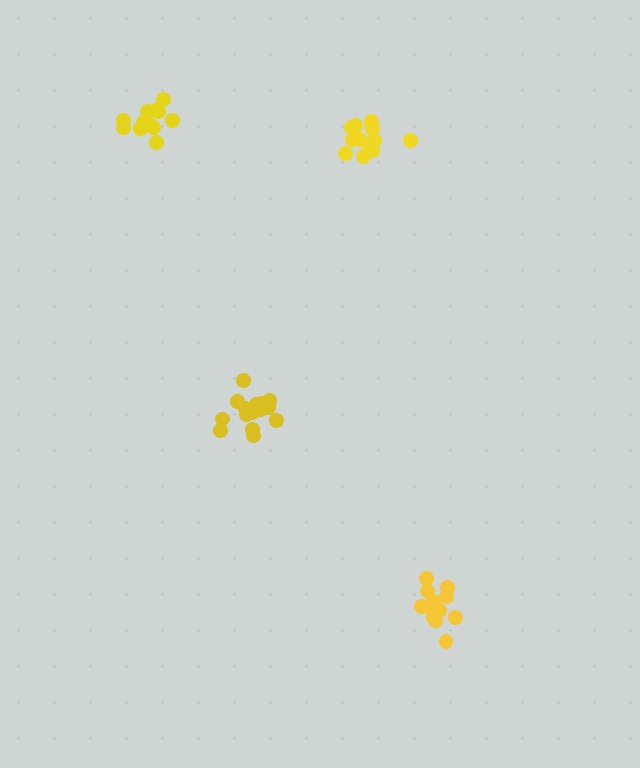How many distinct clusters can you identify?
There are 4 distinct clusters.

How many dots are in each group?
Group 1: 12 dots, Group 2: 16 dots, Group 3: 12 dots, Group 4: 13 dots (53 total).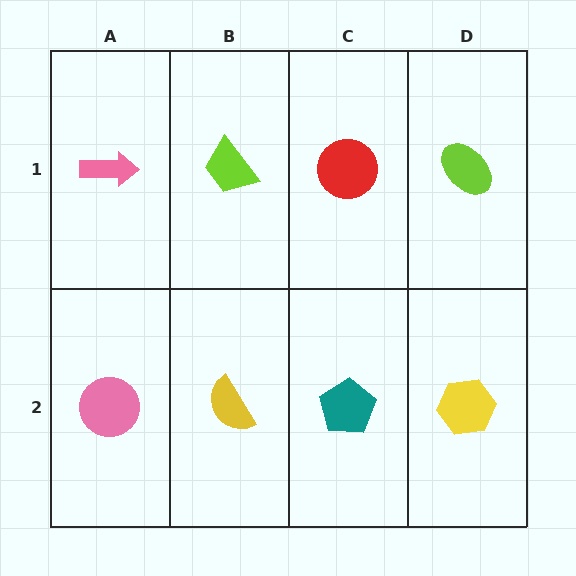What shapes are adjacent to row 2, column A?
A pink arrow (row 1, column A), a yellow semicircle (row 2, column B).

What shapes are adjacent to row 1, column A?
A pink circle (row 2, column A), a lime trapezoid (row 1, column B).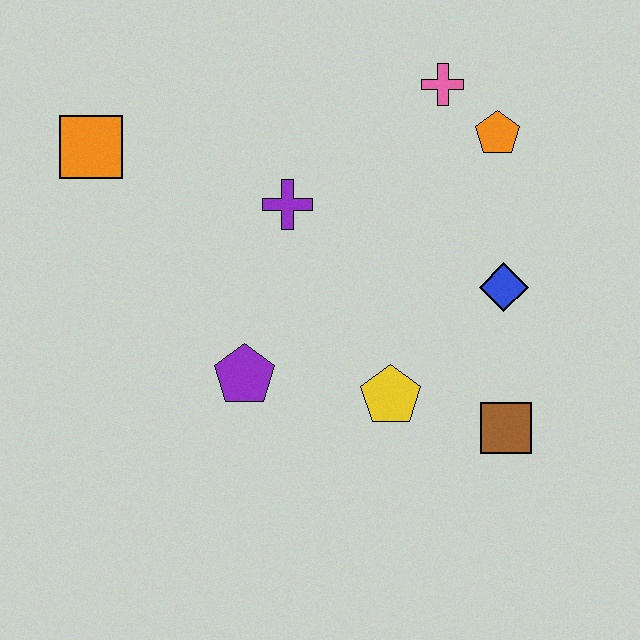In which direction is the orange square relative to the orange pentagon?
The orange square is to the left of the orange pentagon.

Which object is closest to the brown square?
The yellow pentagon is closest to the brown square.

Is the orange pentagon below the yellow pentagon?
No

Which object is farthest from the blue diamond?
The orange square is farthest from the blue diamond.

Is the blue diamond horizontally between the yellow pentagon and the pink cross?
No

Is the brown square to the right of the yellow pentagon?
Yes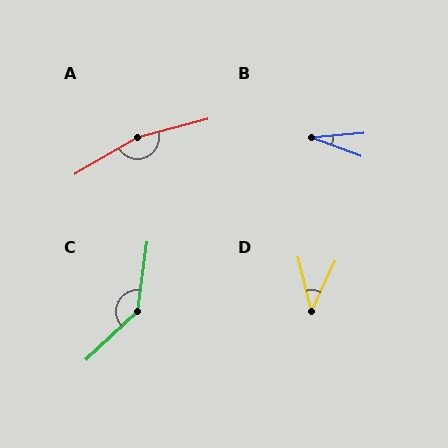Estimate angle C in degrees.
Approximately 141 degrees.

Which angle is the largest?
A, at approximately 164 degrees.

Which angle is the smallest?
B, at approximately 26 degrees.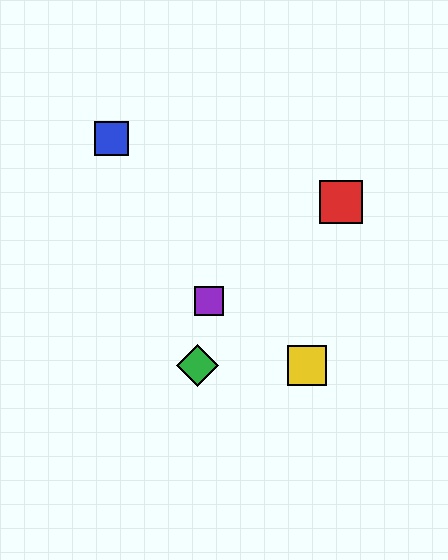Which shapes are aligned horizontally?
The green diamond, the yellow square are aligned horizontally.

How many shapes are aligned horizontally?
2 shapes (the green diamond, the yellow square) are aligned horizontally.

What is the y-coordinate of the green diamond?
The green diamond is at y≈366.